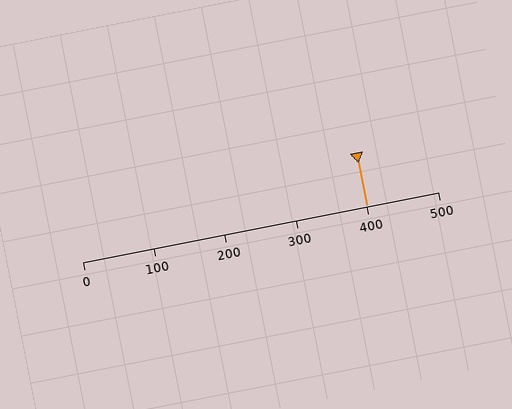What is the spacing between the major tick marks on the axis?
The major ticks are spaced 100 apart.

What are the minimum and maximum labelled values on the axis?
The axis runs from 0 to 500.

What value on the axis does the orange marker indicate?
The marker indicates approximately 400.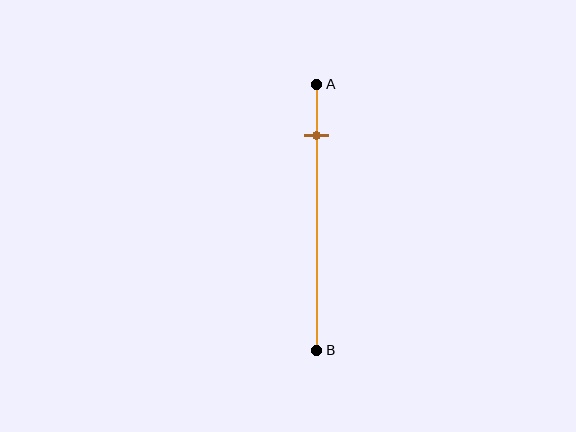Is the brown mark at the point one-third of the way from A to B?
No, the mark is at about 20% from A, not at the 33% one-third point.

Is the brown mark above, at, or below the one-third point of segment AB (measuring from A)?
The brown mark is above the one-third point of segment AB.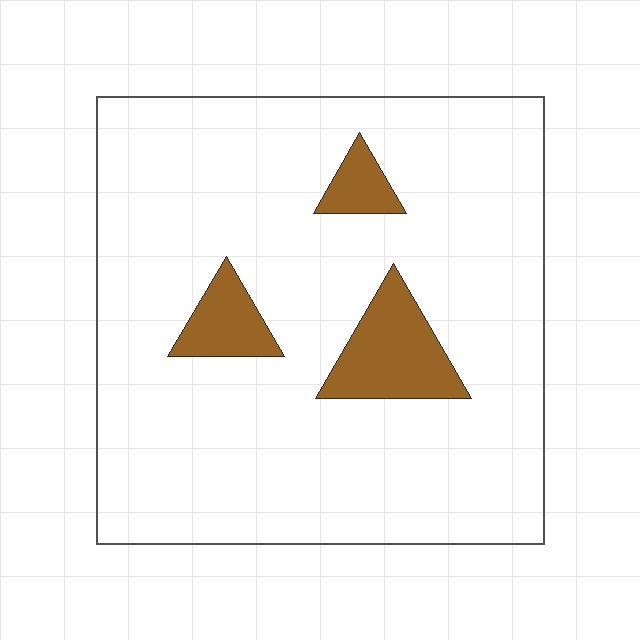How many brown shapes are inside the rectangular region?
3.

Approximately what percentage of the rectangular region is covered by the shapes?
Approximately 10%.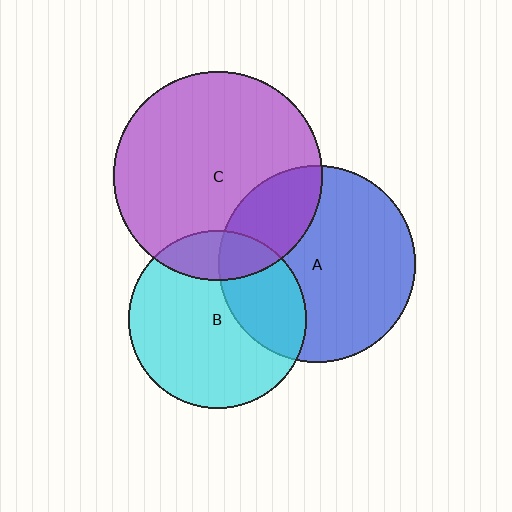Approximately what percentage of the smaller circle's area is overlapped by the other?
Approximately 20%.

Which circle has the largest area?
Circle C (purple).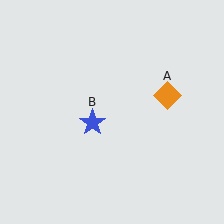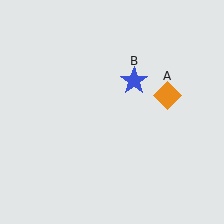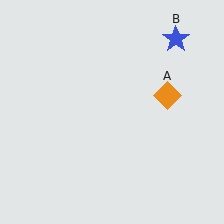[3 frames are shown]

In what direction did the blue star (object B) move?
The blue star (object B) moved up and to the right.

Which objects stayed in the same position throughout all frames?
Orange diamond (object A) remained stationary.